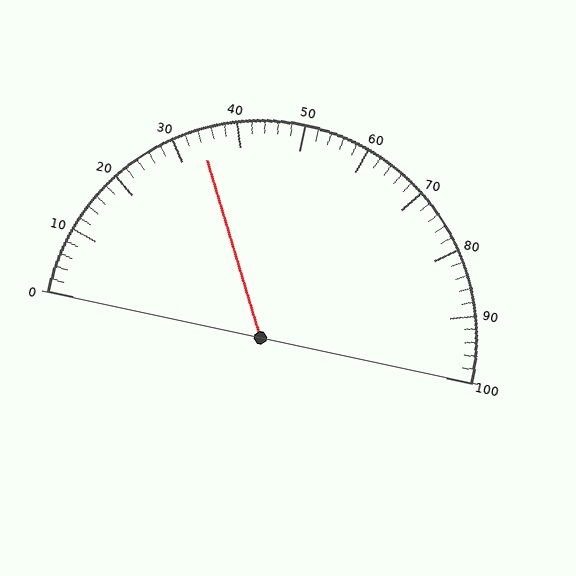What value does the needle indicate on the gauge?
The needle indicates approximately 34.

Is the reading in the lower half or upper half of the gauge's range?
The reading is in the lower half of the range (0 to 100).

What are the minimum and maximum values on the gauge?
The gauge ranges from 0 to 100.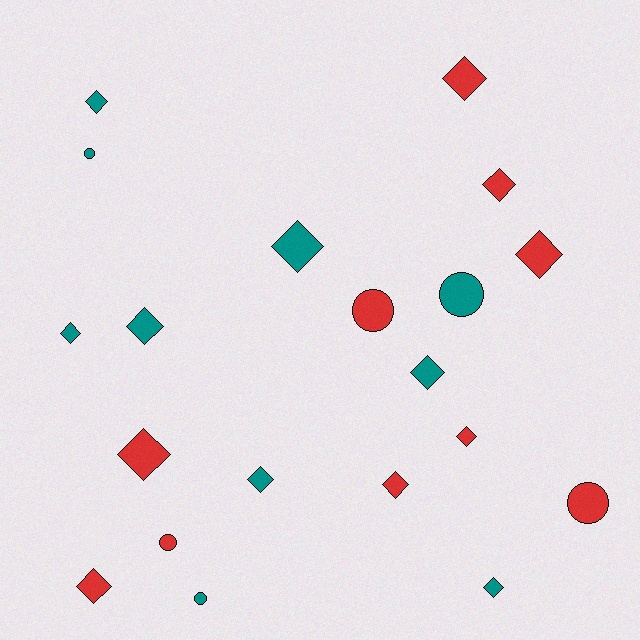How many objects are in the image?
There are 20 objects.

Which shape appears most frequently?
Diamond, with 14 objects.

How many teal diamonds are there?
There are 7 teal diamonds.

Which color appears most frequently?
Teal, with 10 objects.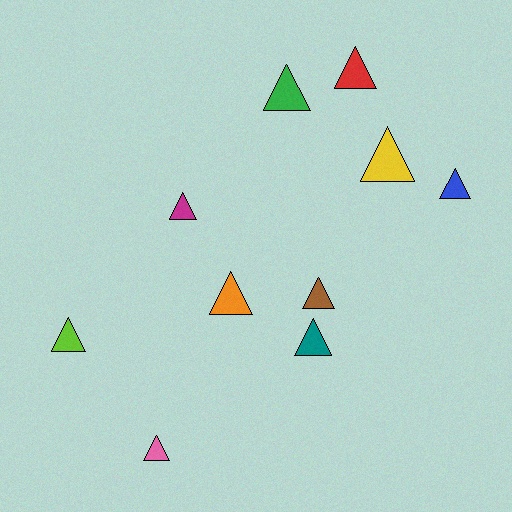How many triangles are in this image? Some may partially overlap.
There are 10 triangles.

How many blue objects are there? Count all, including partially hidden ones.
There is 1 blue object.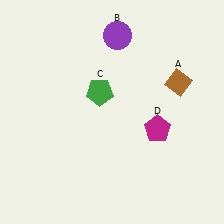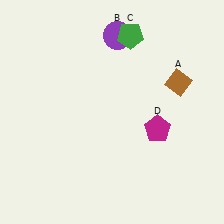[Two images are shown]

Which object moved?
The green pentagon (C) moved up.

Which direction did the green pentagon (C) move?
The green pentagon (C) moved up.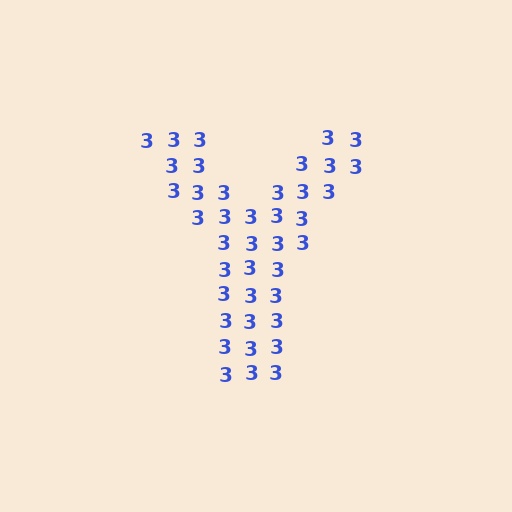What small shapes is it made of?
It is made of small digit 3's.